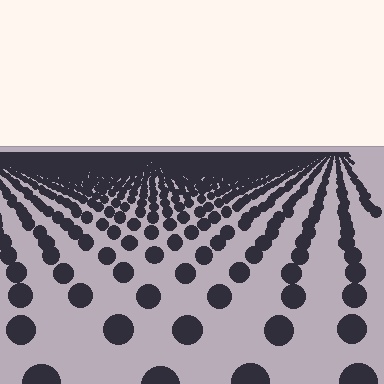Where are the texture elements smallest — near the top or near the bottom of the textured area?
Near the top.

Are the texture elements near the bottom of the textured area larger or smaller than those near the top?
Larger. Near the bottom, elements are closer to the viewer and appear at a bigger on-screen size.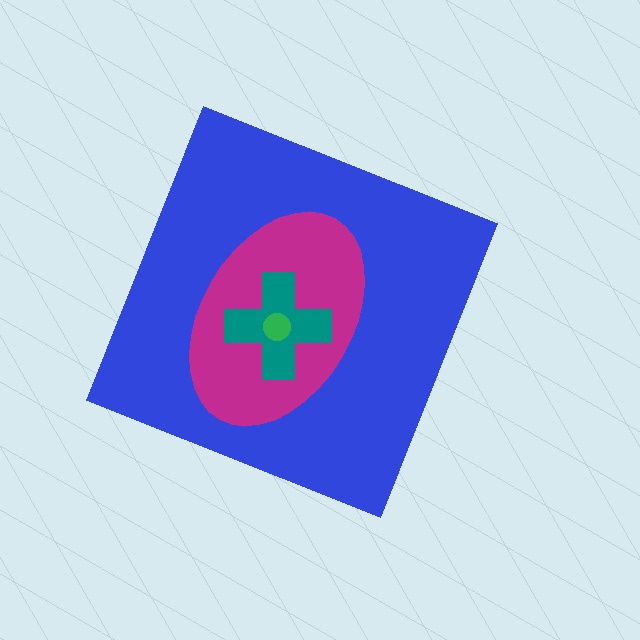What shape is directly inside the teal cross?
The green circle.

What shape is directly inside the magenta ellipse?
The teal cross.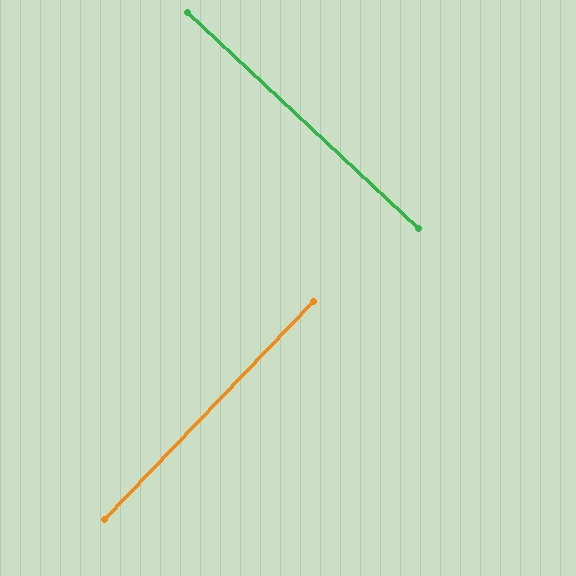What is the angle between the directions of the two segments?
Approximately 89 degrees.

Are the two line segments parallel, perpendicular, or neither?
Perpendicular — they meet at approximately 89°.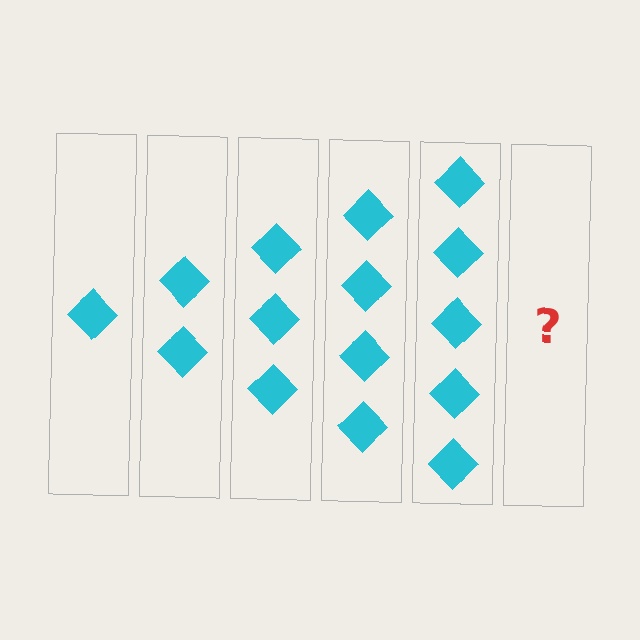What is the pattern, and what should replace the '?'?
The pattern is that each step adds one more diamond. The '?' should be 6 diamonds.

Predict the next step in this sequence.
The next step is 6 diamonds.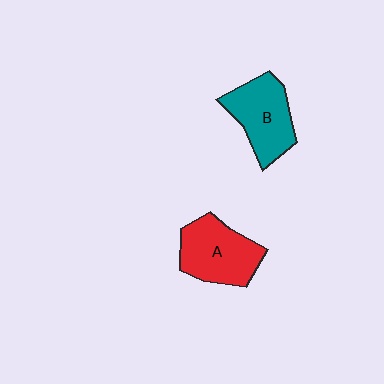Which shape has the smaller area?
Shape B (teal).